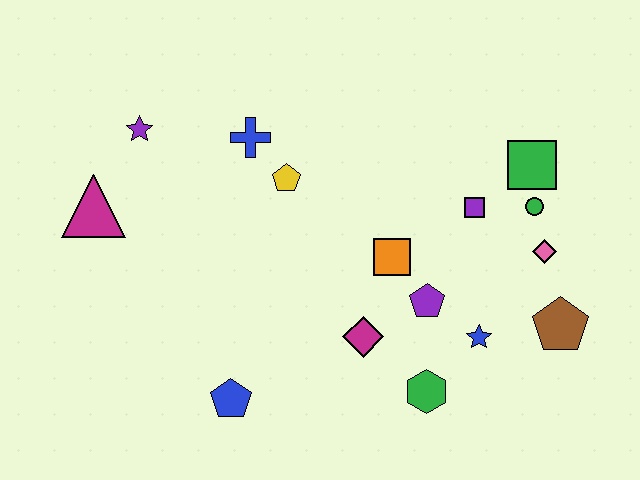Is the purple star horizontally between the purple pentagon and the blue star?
No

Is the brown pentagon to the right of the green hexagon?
Yes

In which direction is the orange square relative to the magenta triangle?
The orange square is to the right of the magenta triangle.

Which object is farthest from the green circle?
The magenta triangle is farthest from the green circle.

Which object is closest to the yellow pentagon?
The blue cross is closest to the yellow pentagon.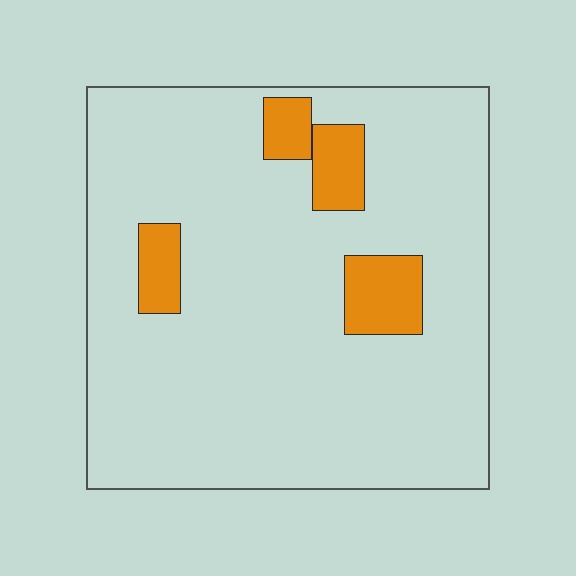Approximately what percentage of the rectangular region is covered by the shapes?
Approximately 10%.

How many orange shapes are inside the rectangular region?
4.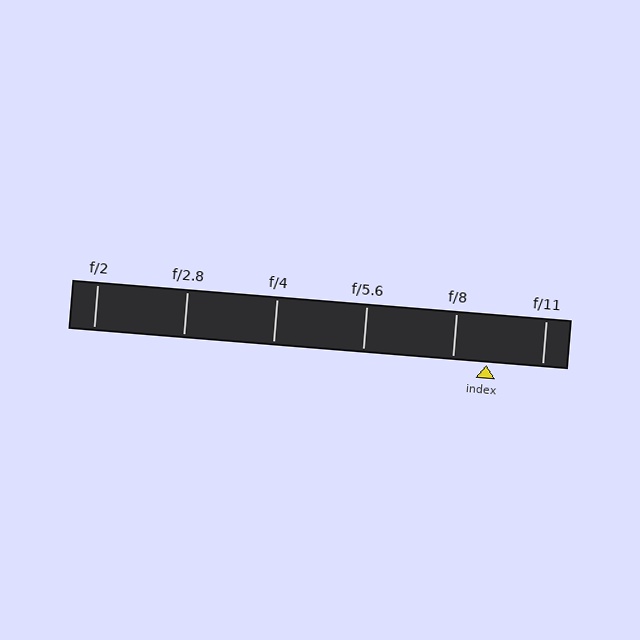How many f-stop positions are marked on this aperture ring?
There are 6 f-stop positions marked.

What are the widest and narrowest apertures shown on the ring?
The widest aperture shown is f/2 and the narrowest is f/11.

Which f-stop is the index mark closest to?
The index mark is closest to f/8.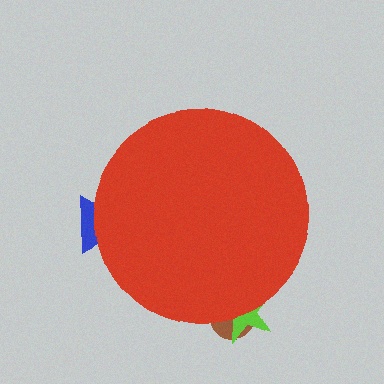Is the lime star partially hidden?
Yes, the lime star is partially hidden behind the red circle.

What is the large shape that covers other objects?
A red circle.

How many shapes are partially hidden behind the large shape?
3 shapes are partially hidden.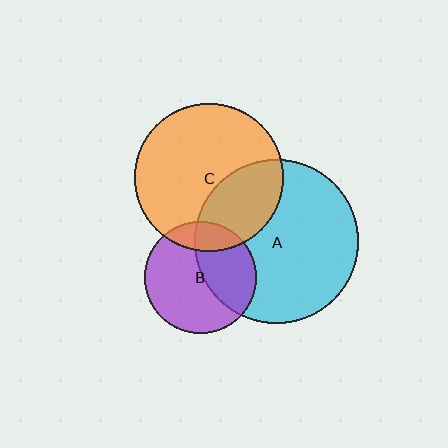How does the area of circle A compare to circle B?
Approximately 2.2 times.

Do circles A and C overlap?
Yes.